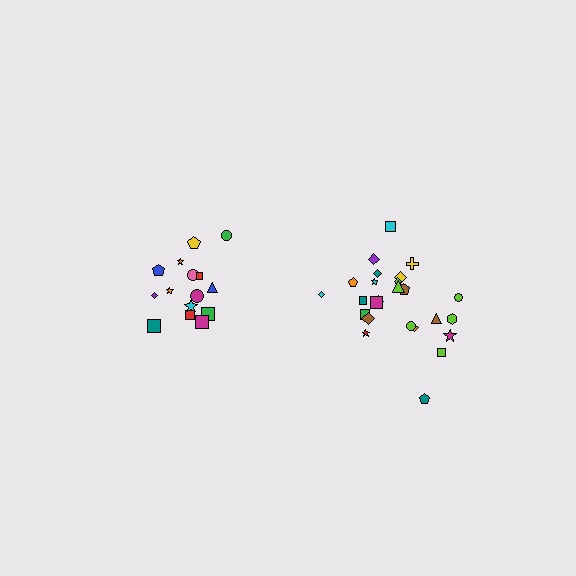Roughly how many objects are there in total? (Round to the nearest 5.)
Roughly 40 objects in total.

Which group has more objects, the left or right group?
The right group.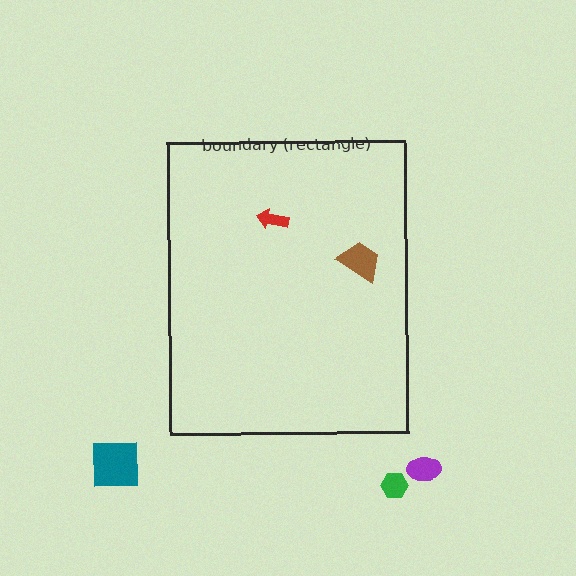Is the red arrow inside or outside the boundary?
Inside.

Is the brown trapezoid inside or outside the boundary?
Inside.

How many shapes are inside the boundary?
2 inside, 3 outside.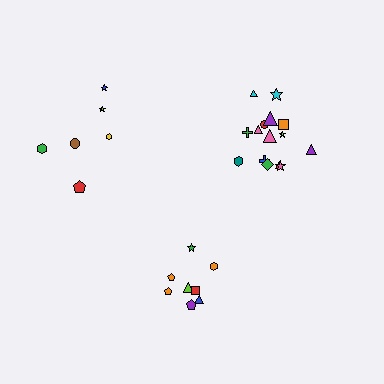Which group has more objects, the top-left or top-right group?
The top-right group.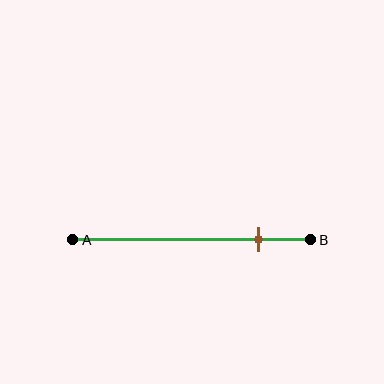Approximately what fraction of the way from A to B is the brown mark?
The brown mark is approximately 80% of the way from A to B.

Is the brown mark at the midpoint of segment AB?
No, the mark is at about 80% from A, not at the 50% midpoint.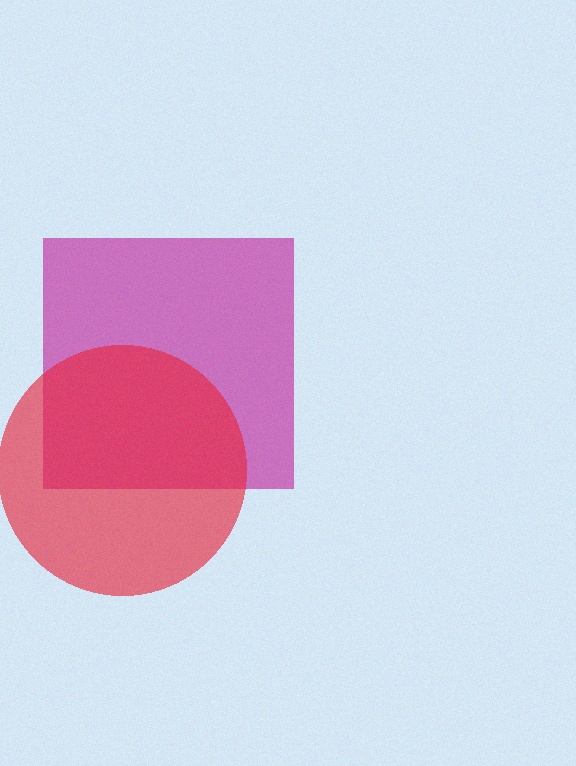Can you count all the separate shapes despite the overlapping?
Yes, there are 2 separate shapes.